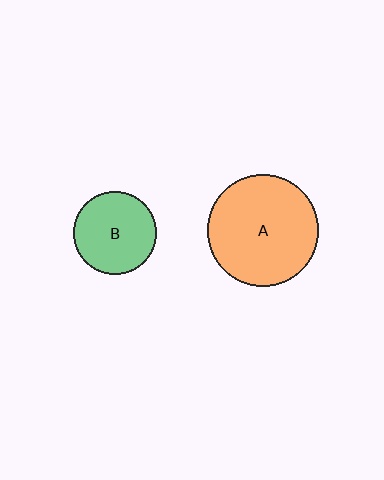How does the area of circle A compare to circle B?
Approximately 1.8 times.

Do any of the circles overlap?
No, none of the circles overlap.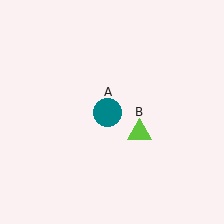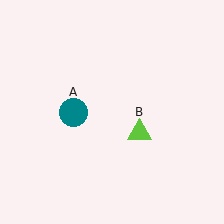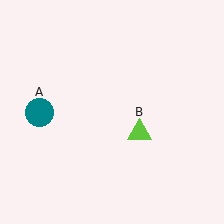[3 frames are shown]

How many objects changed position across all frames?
1 object changed position: teal circle (object A).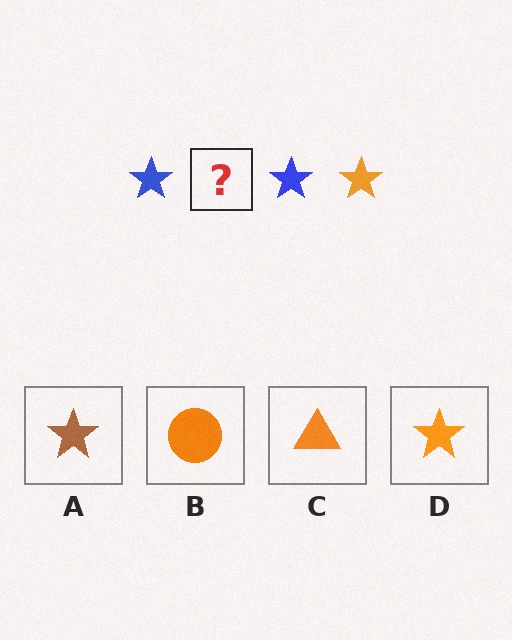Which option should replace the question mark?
Option D.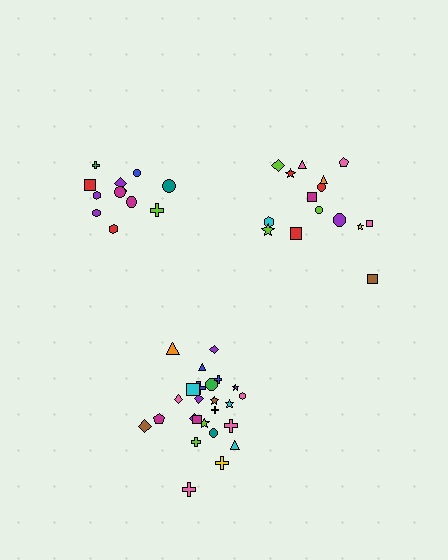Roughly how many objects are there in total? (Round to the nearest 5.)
Roughly 50 objects in total.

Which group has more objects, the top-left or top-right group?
The top-right group.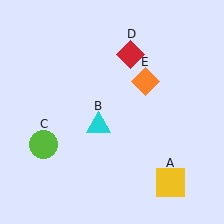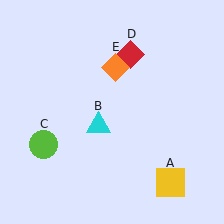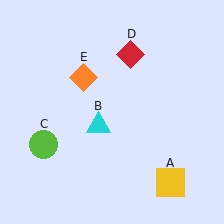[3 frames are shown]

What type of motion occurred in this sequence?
The orange diamond (object E) rotated counterclockwise around the center of the scene.